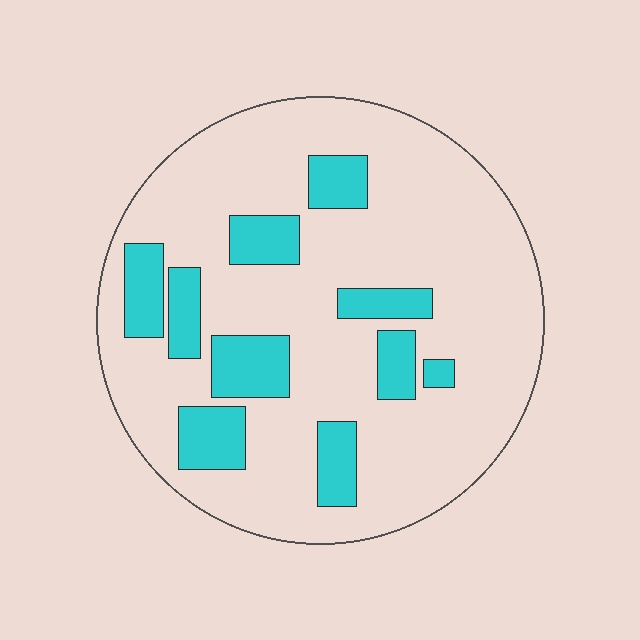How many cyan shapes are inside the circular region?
10.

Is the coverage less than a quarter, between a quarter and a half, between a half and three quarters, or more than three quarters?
Less than a quarter.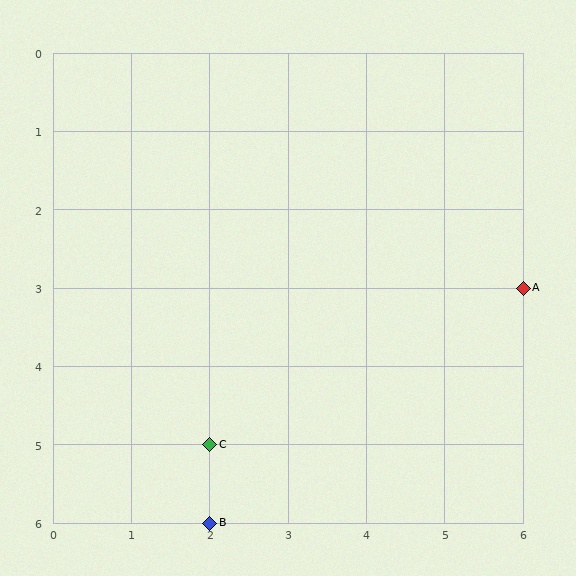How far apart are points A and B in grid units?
Points A and B are 4 columns and 3 rows apart (about 5.0 grid units diagonally).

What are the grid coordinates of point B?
Point B is at grid coordinates (2, 6).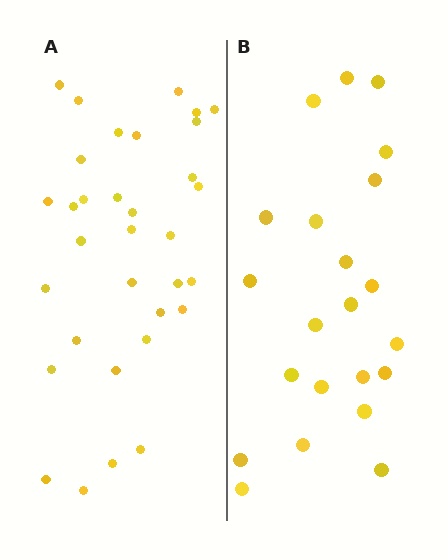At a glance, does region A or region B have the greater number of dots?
Region A (the left region) has more dots.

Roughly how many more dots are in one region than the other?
Region A has roughly 12 or so more dots than region B.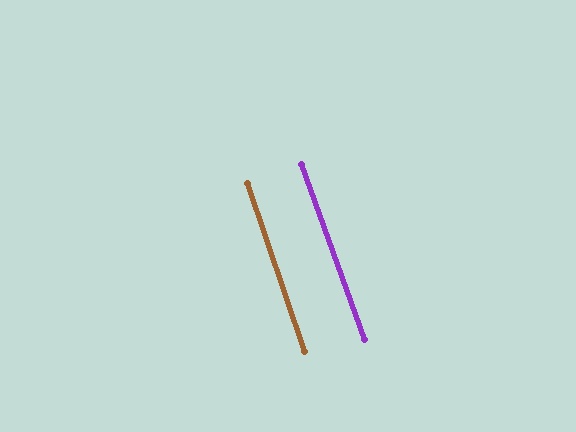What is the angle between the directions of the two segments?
Approximately 1 degree.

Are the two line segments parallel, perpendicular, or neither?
Parallel — their directions differ by only 1.0°.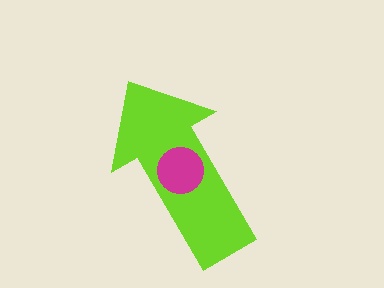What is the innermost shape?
The magenta circle.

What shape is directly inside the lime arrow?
The magenta circle.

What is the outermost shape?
The lime arrow.